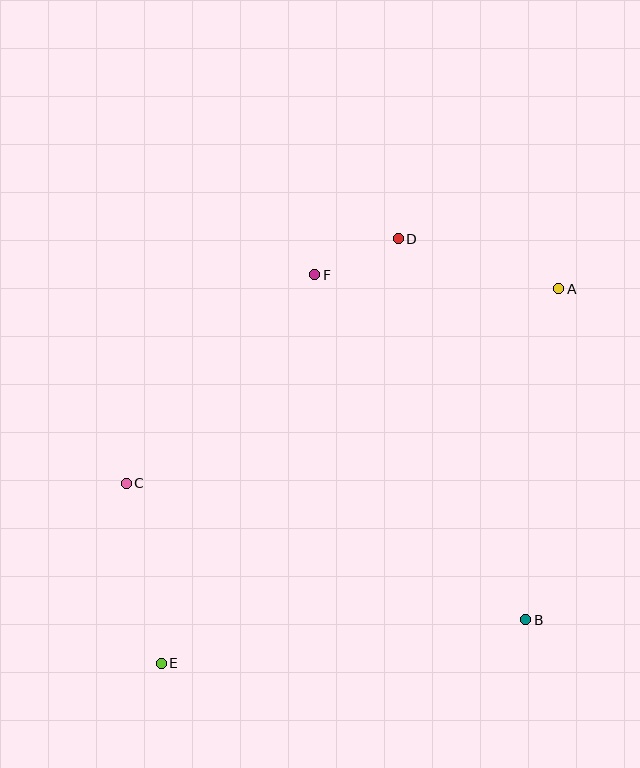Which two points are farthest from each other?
Points A and E are farthest from each other.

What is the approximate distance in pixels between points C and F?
The distance between C and F is approximately 281 pixels.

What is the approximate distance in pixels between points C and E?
The distance between C and E is approximately 184 pixels.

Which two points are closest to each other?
Points D and F are closest to each other.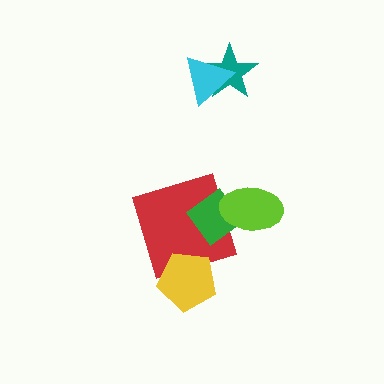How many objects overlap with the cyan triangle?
1 object overlaps with the cyan triangle.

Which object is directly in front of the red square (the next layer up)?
The green diamond is directly in front of the red square.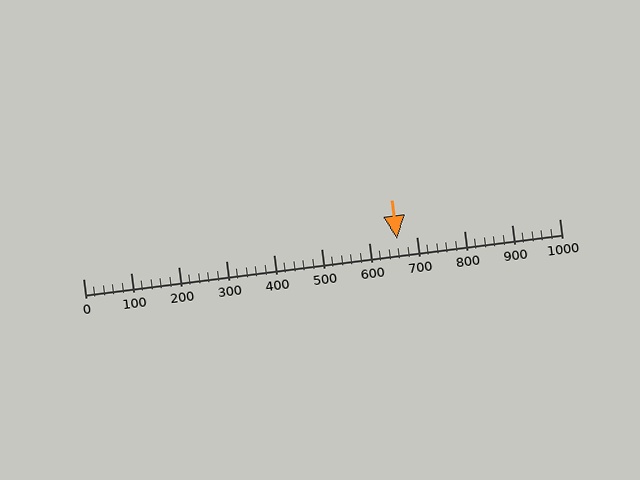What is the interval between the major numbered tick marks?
The major tick marks are spaced 100 units apart.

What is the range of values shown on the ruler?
The ruler shows values from 0 to 1000.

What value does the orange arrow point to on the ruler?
The orange arrow points to approximately 660.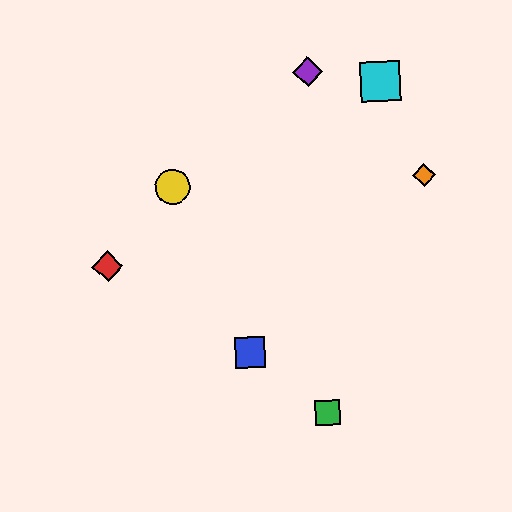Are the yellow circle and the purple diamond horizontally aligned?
No, the yellow circle is at y≈187 and the purple diamond is at y≈72.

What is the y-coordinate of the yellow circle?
The yellow circle is at y≈187.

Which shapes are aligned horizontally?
The yellow circle, the orange diamond are aligned horizontally.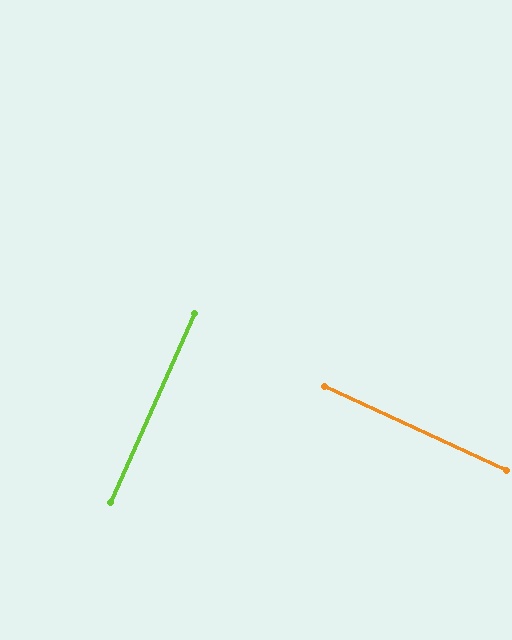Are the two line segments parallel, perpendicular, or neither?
Perpendicular — they meet at approximately 89°.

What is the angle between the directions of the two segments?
Approximately 89 degrees.